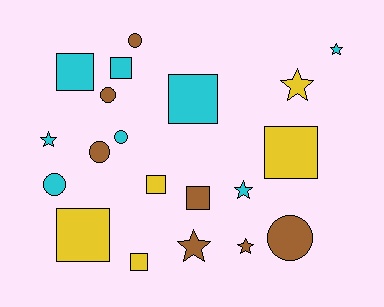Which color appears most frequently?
Cyan, with 8 objects.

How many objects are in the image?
There are 20 objects.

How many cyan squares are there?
There are 3 cyan squares.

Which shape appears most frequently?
Square, with 8 objects.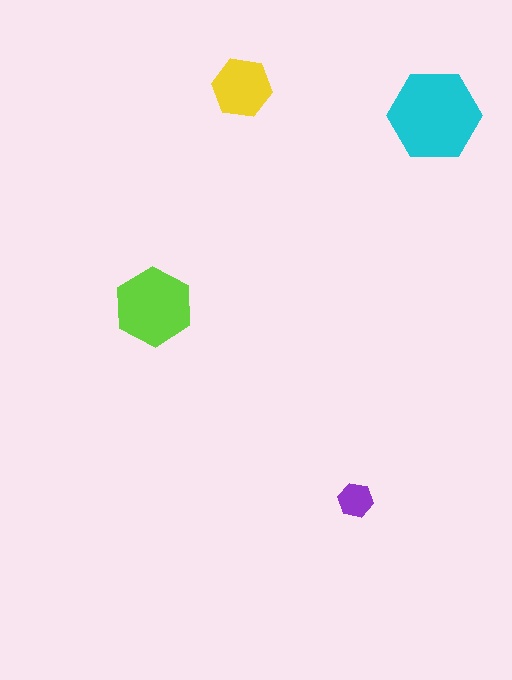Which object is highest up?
The yellow hexagon is topmost.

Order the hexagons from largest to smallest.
the cyan one, the lime one, the yellow one, the purple one.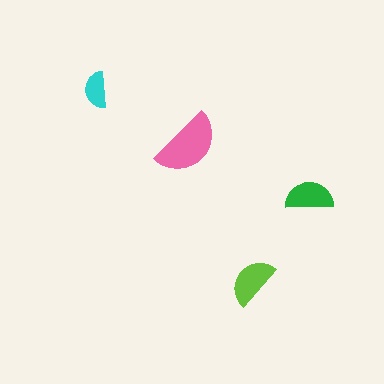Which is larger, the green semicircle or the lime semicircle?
The lime one.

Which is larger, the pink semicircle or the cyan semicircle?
The pink one.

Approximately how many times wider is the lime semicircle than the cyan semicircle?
About 1.5 times wider.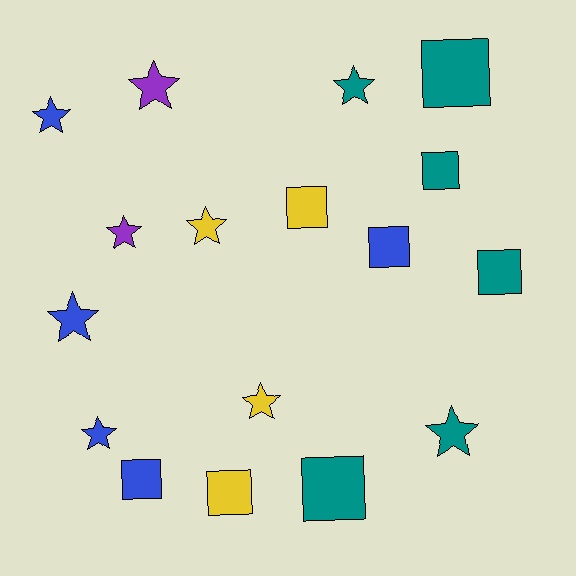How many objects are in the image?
There are 17 objects.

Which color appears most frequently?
Teal, with 6 objects.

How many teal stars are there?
There are 2 teal stars.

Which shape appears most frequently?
Star, with 9 objects.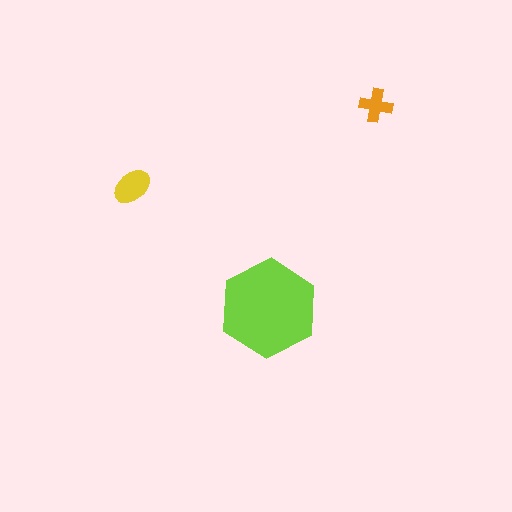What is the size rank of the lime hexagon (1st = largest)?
1st.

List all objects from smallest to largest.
The orange cross, the yellow ellipse, the lime hexagon.